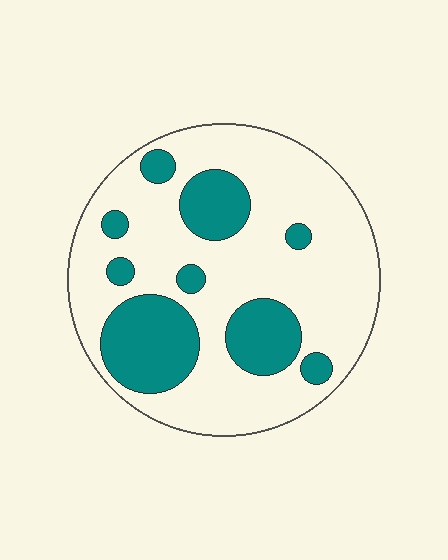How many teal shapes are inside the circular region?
9.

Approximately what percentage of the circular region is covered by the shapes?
Approximately 25%.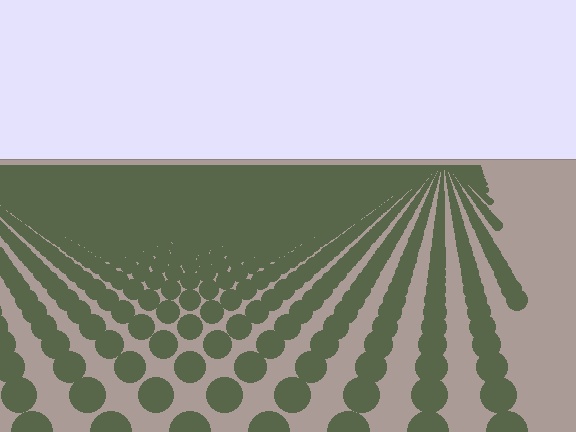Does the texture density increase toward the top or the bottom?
Density increases toward the top.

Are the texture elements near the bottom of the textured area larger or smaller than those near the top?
Larger. Near the bottom, elements are closer to the viewer and appear at a bigger on-screen size.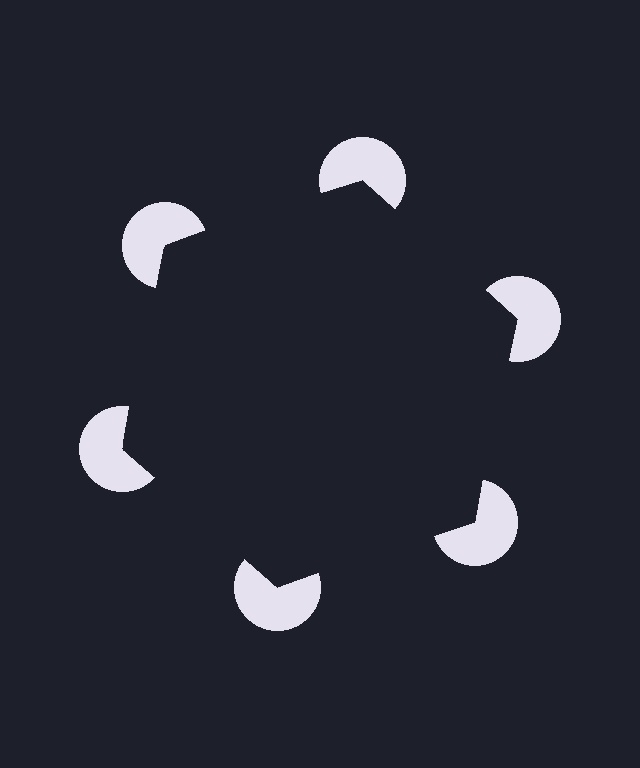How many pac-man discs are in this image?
There are 6 — one at each vertex of the illusory hexagon.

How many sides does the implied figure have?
6 sides.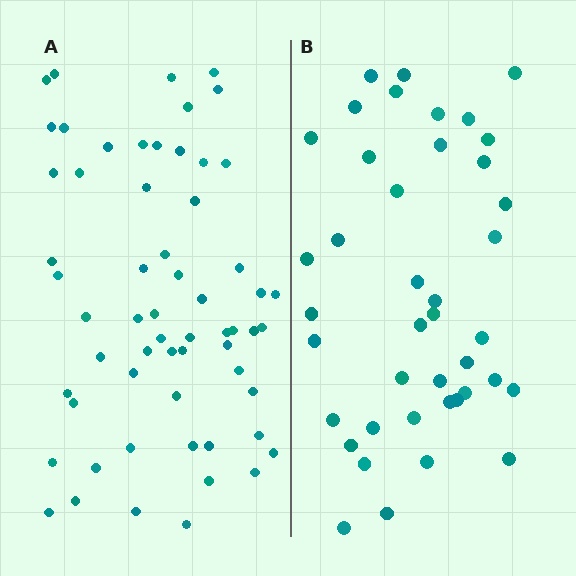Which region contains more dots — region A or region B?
Region A (the left region) has more dots.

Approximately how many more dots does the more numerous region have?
Region A has approximately 20 more dots than region B.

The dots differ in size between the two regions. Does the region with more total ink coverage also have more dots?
No. Region B has more total ink coverage because its dots are larger, but region A actually contains more individual dots. Total area can be misleading — the number of items is what matters here.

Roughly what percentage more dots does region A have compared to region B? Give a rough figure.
About 45% more.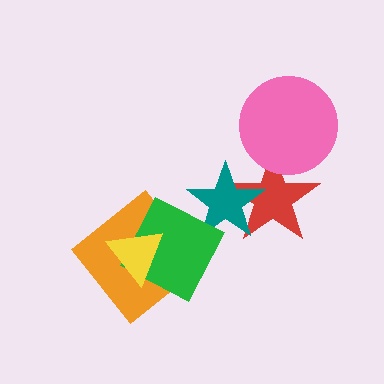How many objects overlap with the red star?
2 objects overlap with the red star.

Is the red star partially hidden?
Yes, it is partially covered by another shape.